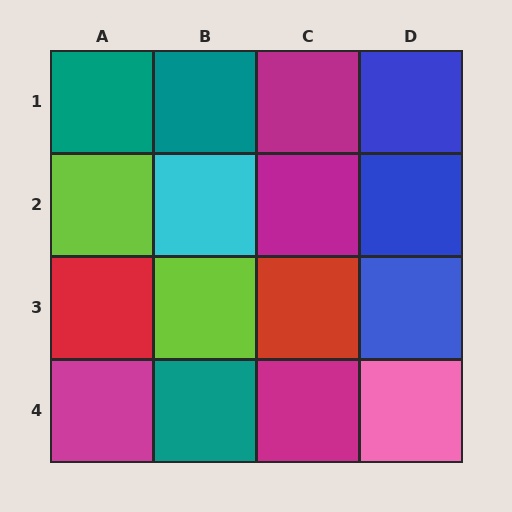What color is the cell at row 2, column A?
Lime.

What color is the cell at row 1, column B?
Teal.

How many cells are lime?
2 cells are lime.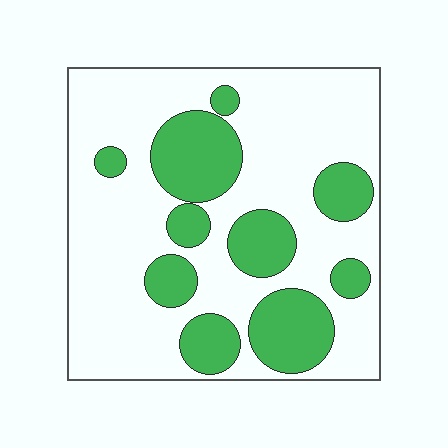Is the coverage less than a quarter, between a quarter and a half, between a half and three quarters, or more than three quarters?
Between a quarter and a half.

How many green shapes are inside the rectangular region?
10.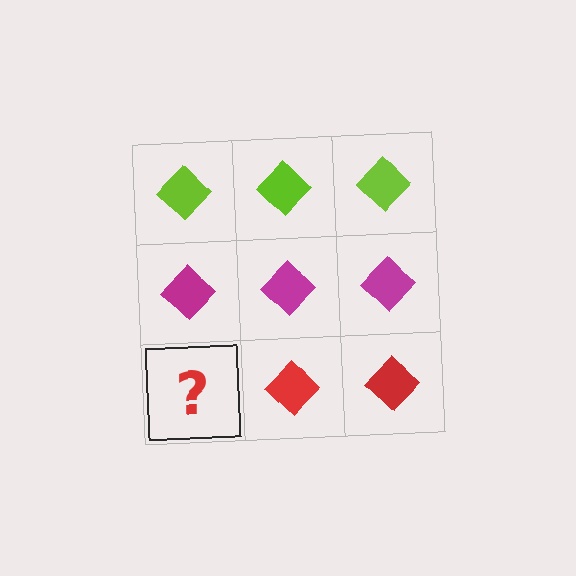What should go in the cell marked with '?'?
The missing cell should contain a red diamond.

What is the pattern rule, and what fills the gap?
The rule is that each row has a consistent color. The gap should be filled with a red diamond.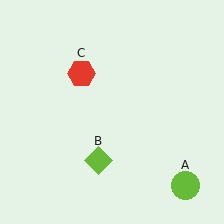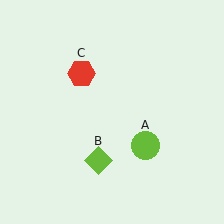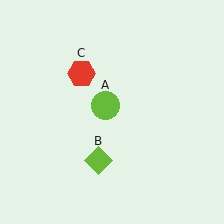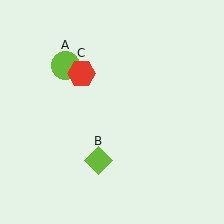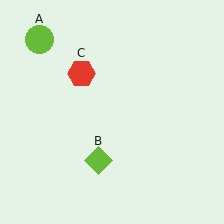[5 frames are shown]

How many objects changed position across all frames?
1 object changed position: lime circle (object A).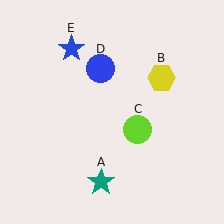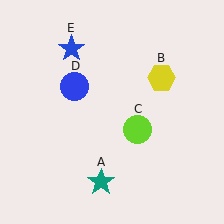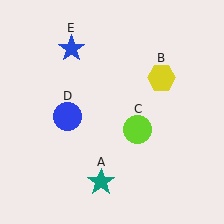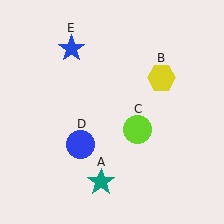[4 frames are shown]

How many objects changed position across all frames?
1 object changed position: blue circle (object D).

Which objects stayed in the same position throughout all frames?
Teal star (object A) and yellow hexagon (object B) and lime circle (object C) and blue star (object E) remained stationary.